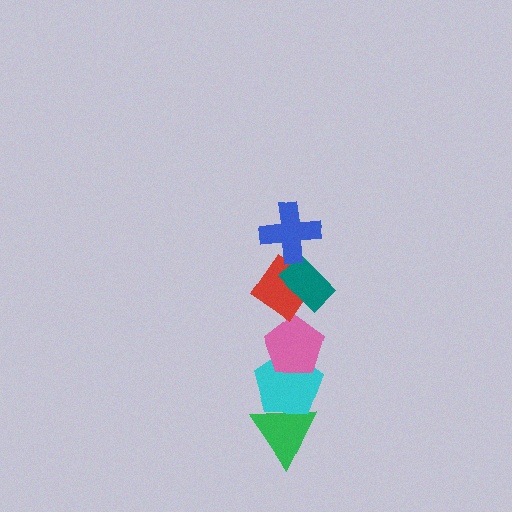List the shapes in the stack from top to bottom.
From top to bottom: the blue cross, the teal rectangle, the red diamond, the pink pentagon, the cyan pentagon, the green triangle.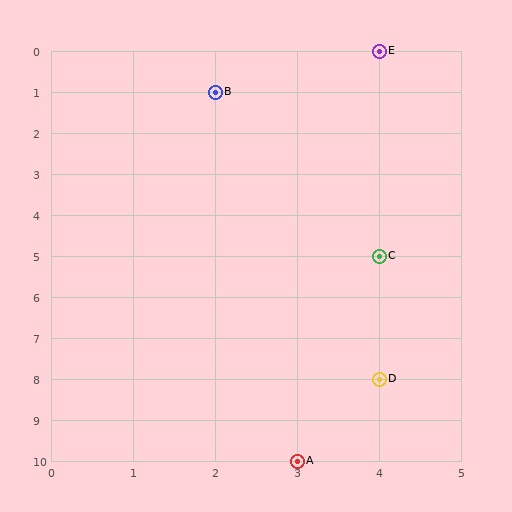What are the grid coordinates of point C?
Point C is at grid coordinates (4, 5).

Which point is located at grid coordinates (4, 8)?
Point D is at (4, 8).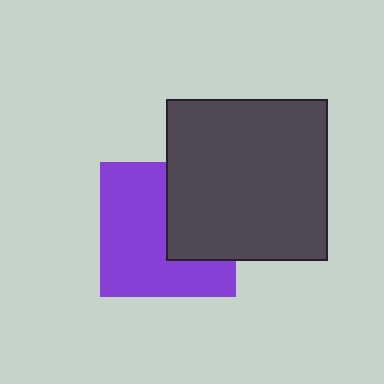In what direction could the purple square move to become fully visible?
The purple square could move left. That would shift it out from behind the dark gray square entirely.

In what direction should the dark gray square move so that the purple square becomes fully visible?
The dark gray square should move right. That is the shortest direction to clear the overlap and leave the purple square fully visible.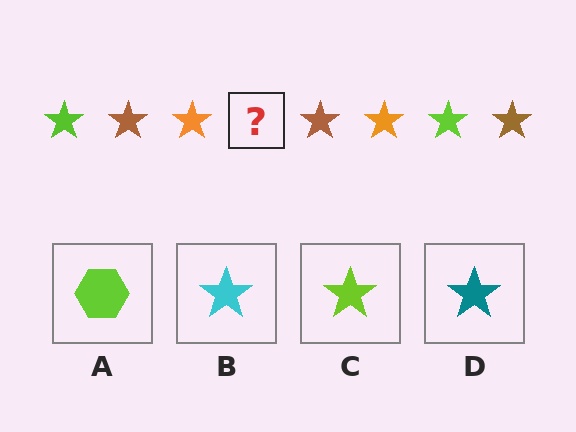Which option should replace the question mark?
Option C.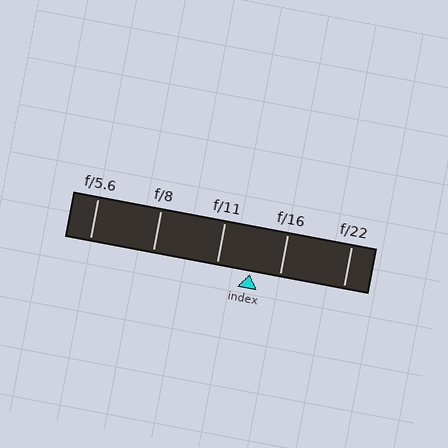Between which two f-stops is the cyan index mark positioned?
The index mark is between f/11 and f/16.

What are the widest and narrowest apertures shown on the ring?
The widest aperture shown is f/5.6 and the narrowest is f/22.